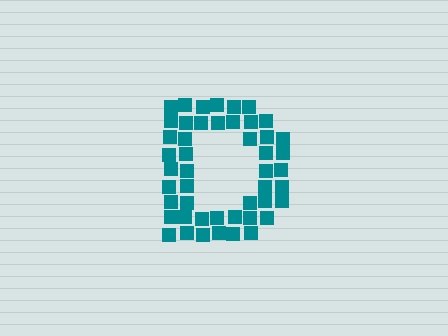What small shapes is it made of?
It is made of small squares.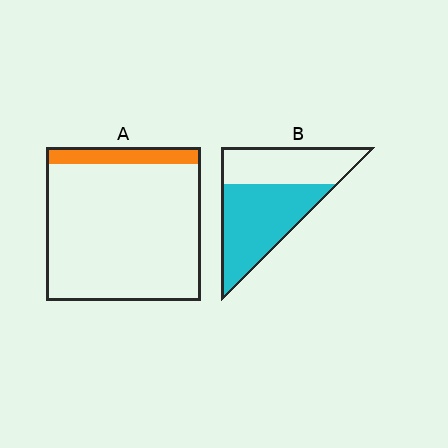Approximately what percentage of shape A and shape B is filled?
A is approximately 10% and B is approximately 60%.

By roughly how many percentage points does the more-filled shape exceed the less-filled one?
By roughly 45 percentage points (B over A).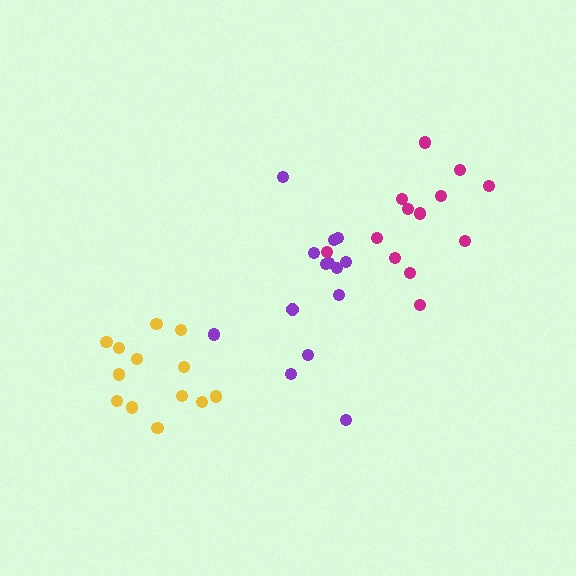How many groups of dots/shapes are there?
There are 3 groups.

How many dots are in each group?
Group 1: 14 dots, Group 2: 13 dots, Group 3: 13 dots (40 total).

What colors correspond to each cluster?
The clusters are colored: purple, magenta, yellow.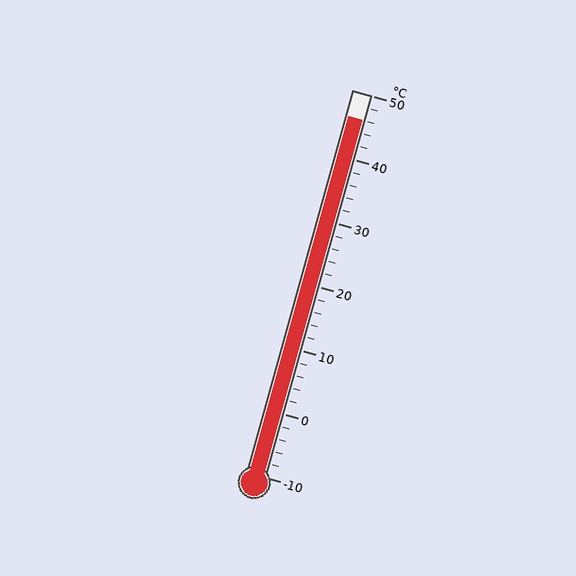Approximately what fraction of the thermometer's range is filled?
The thermometer is filled to approximately 95% of its range.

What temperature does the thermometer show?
The thermometer shows approximately 46°C.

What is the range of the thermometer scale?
The thermometer scale ranges from -10°C to 50°C.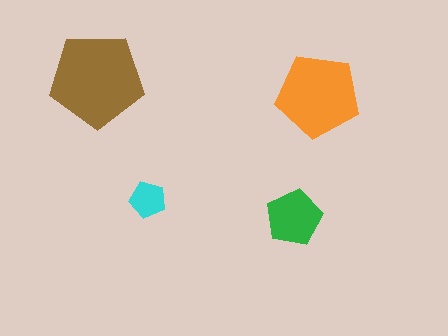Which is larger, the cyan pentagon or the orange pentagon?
The orange one.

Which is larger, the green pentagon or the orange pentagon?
The orange one.